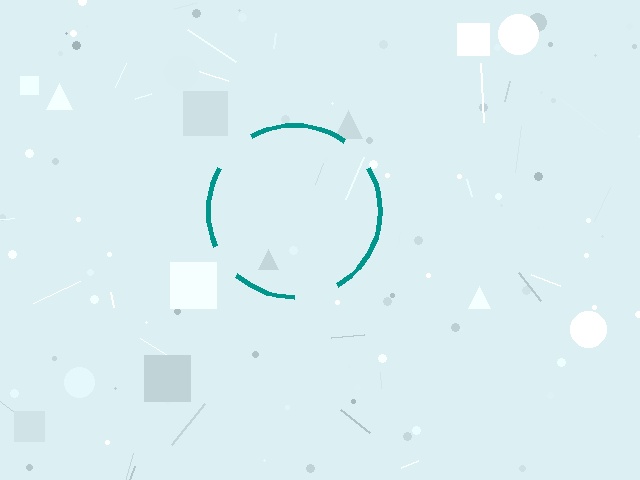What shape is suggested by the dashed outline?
The dashed outline suggests a circle.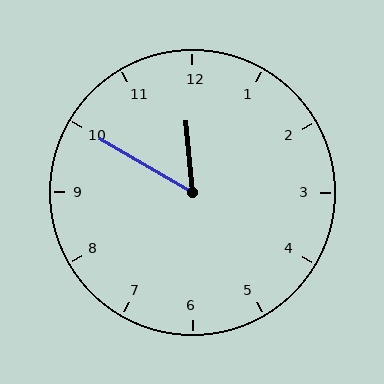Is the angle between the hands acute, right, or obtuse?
It is acute.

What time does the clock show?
11:50.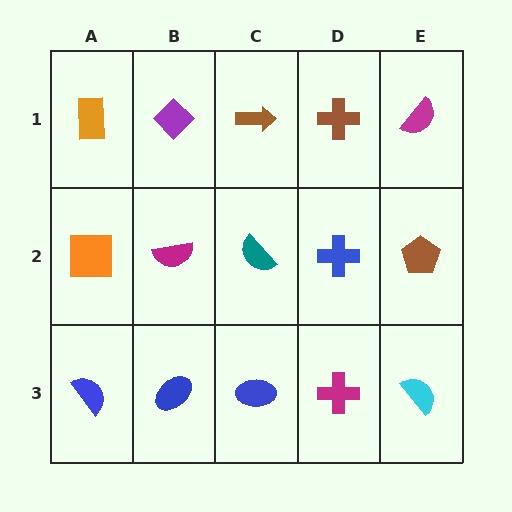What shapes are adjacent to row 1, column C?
A teal semicircle (row 2, column C), a purple diamond (row 1, column B), a brown cross (row 1, column D).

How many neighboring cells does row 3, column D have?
3.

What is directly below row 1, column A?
An orange square.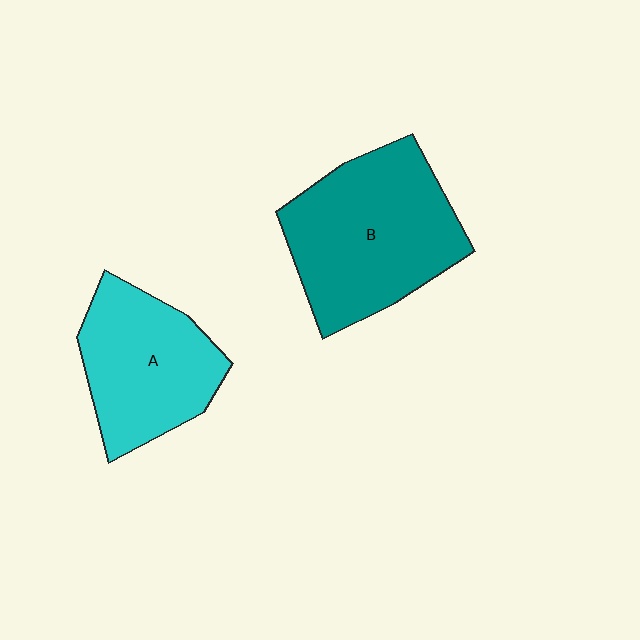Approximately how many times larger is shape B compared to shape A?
Approximately 1.3 times.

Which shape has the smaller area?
Shape A (cyan).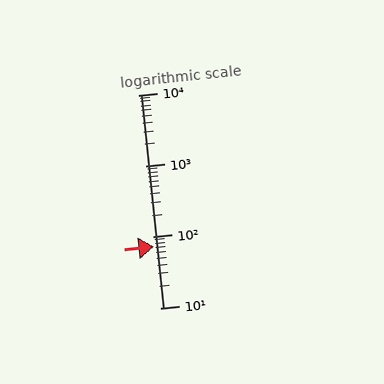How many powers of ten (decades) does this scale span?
The scale spans 3 decades, from 10 to 10000.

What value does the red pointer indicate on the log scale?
The pointer indicates approximately 73.